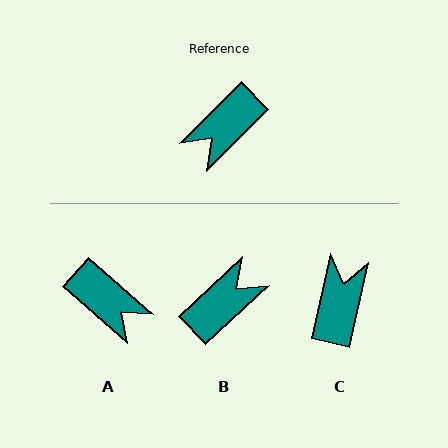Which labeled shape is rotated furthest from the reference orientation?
B, about 178 degrees away.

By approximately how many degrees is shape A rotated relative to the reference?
Approximately 94 degrees counter-clockwise.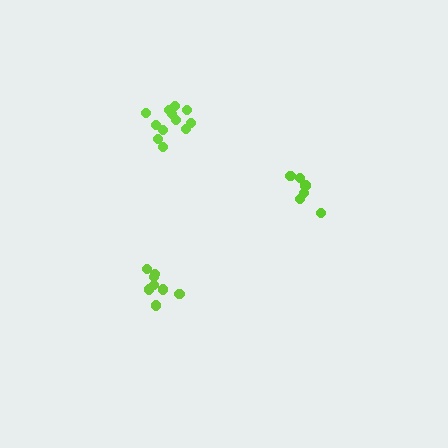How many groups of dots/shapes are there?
There are 3 groups.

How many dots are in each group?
Group 1: 6 dots, Group 2: 8 dots, Group 3: 12 dots (26 total).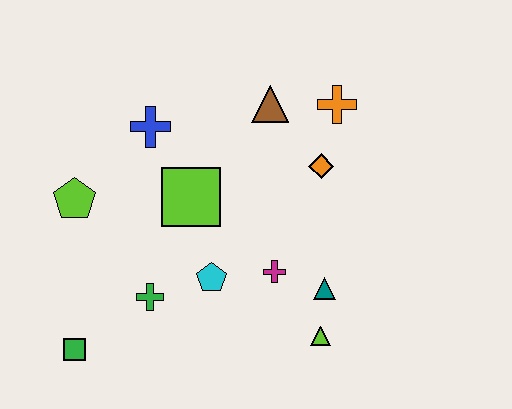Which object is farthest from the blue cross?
The lime triangle is farthest from the blue cross.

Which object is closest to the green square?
The green cross is closest to the green square.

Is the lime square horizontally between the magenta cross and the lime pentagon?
Yes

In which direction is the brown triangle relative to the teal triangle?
The brown triangle is above the teal triangle.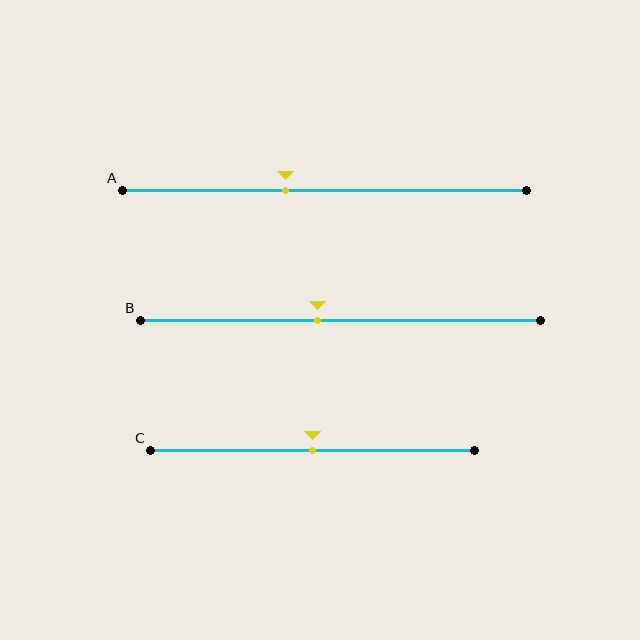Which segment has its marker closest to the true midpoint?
Segment C has its marker closest to the true midpoint.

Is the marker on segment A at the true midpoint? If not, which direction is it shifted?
No, the marker on segment A is shifted to the left by about 10% of the segment length.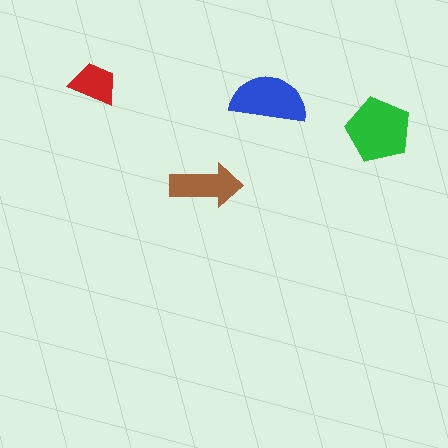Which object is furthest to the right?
The green pentagon is rightmost.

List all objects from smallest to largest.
The red trapezoid, the brown arrow, the blue semicircle, the green pentagon.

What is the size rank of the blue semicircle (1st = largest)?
2nd.